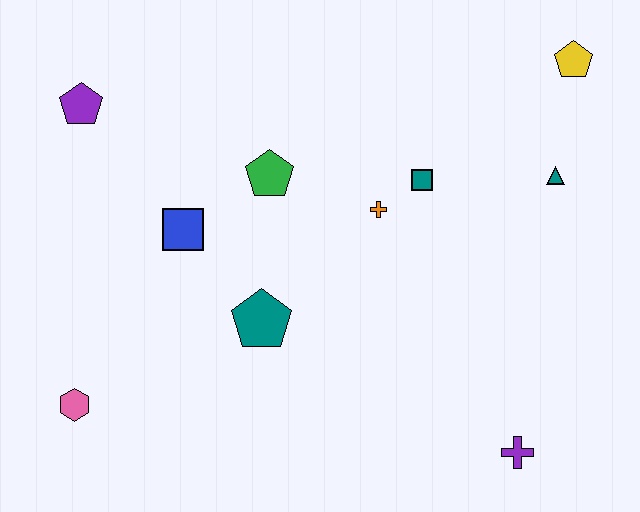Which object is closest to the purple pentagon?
The blue square is closest to the purple pentagon.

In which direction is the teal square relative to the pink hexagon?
The teal square is to the right of the pink hexagon.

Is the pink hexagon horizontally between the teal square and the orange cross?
No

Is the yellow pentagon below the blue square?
No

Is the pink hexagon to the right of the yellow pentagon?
No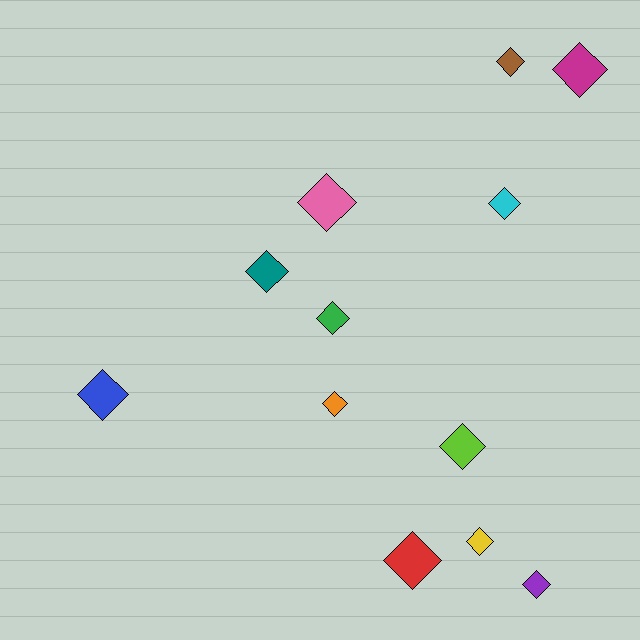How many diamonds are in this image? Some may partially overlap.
There are 12 diamonds.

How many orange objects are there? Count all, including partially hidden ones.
There is 1 orange object.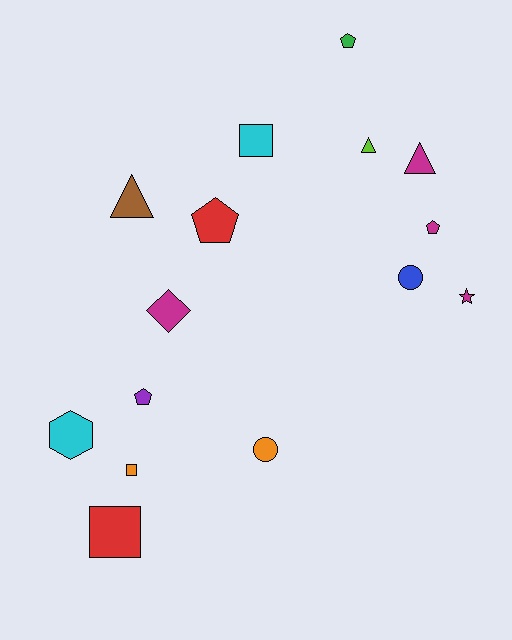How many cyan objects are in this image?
There are 2 cyan objects.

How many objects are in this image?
There are 15 objects.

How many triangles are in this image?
There are 3 triangles.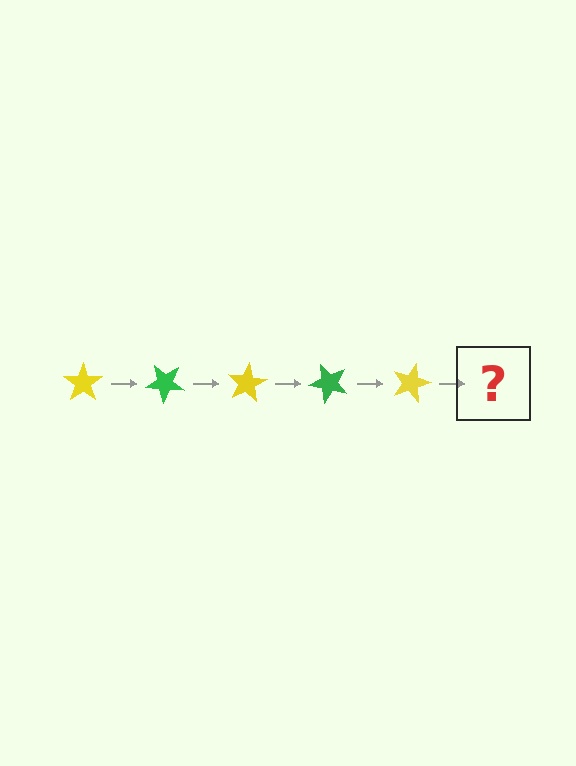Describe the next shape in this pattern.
It should be a green star, rotated 200 degrees from the start.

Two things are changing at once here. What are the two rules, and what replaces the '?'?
The two rules are that it rotates 40 degrees each step and the color cycles through yellow and green. The '?' should be a green star, rotated 200 degrees from the start.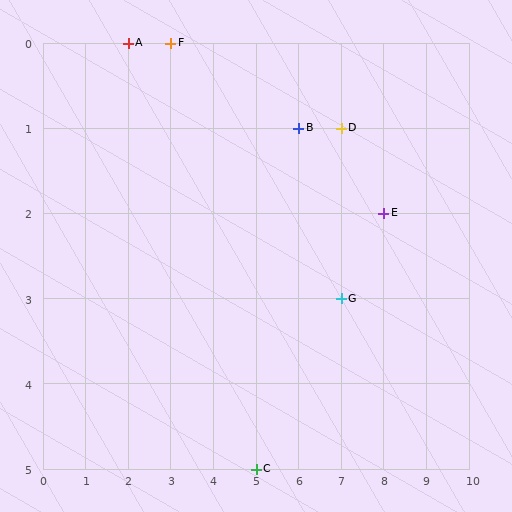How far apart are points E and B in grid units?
Points E and B are 2 columns and 1 row apart (about 2.2 grid units diagonally).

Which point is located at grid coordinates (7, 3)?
Point G is at (7, 3).